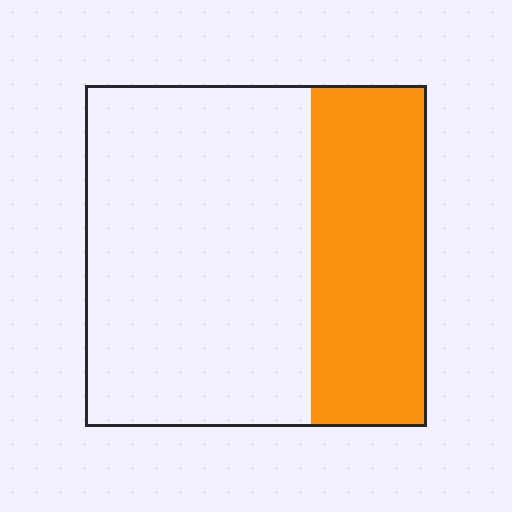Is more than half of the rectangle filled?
No.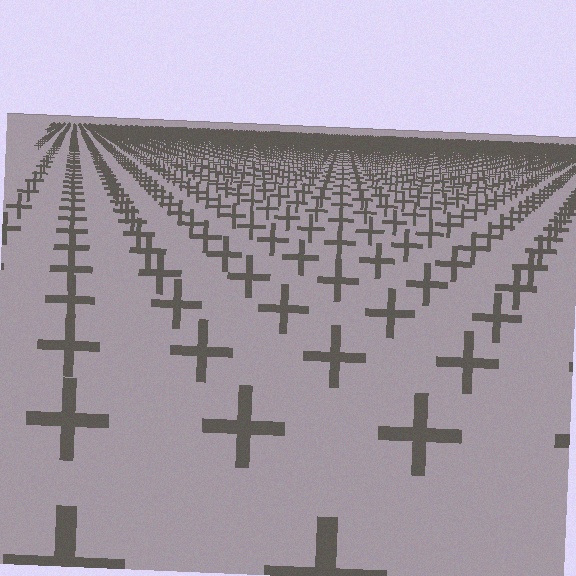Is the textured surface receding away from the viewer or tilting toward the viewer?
The surface is receding away from the viewer. Texture elements get smaller and denser toward the top.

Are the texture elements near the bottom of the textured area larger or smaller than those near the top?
Larger. Near the bottom, elements are closer to the viewer and appear at a bigger on-screen size.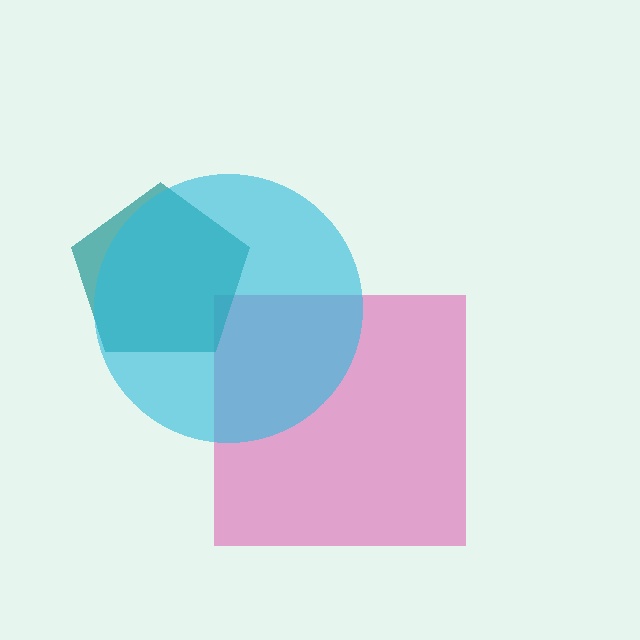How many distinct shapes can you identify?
There are 3 distinct shapes: a magenta square, a teal pentagon, a cyan circle.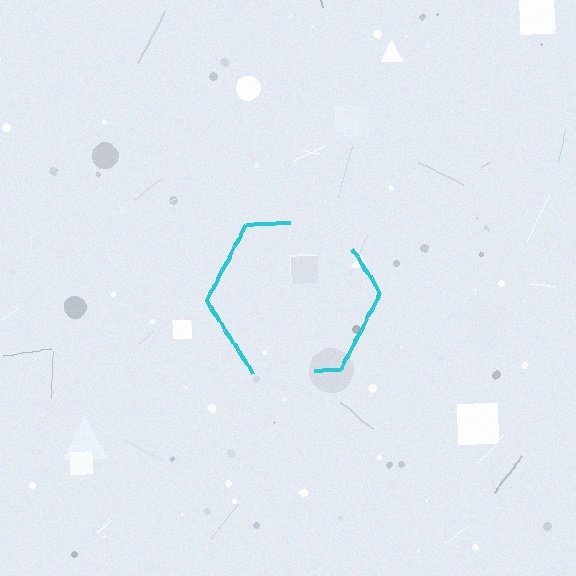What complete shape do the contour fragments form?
The contour fragments form a hexagon.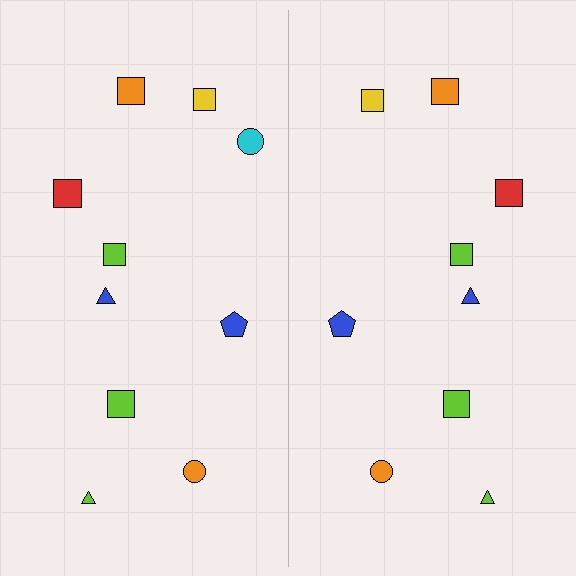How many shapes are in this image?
There are 19 shapes in this image.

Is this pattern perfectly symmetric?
No, the pattern is not perfectly symmetric. A cyan circle is missing from the right side.